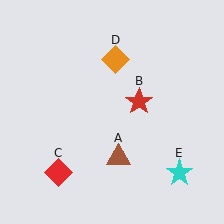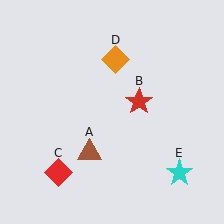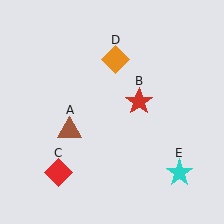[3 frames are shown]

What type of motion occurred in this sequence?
The brown triangle (object A) rotated clockwise around the center of the scene.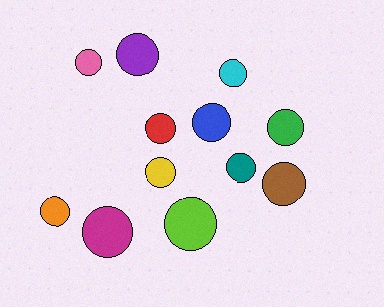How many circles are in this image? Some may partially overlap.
There are 12 circles.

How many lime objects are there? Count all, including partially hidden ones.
There is 1 lime object.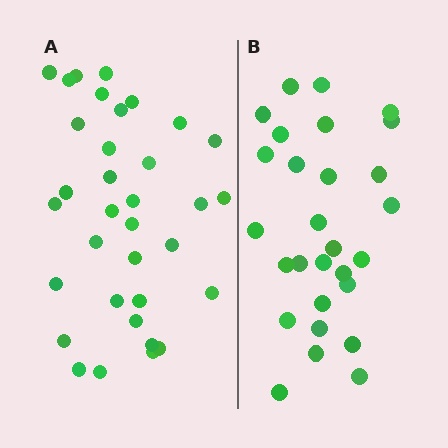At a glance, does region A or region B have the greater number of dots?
Region A (the left region) has more dots.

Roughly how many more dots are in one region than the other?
Region A has about 6 more dots than region B.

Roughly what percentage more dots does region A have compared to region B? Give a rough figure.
About 20% more.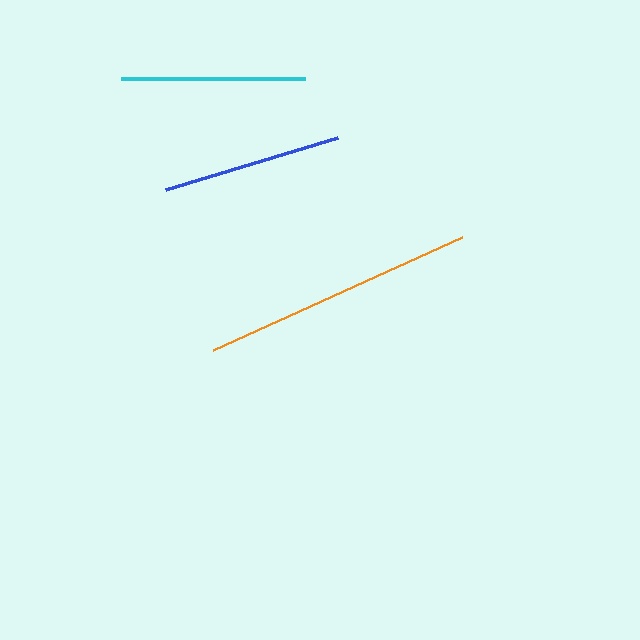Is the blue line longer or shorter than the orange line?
The orange line is longer than the blue line.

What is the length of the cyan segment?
The cyan segment is approximately 184 pixels long.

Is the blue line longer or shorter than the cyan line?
The cyan line is longer than the blue line.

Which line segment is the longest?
The orange line is the longest at approximately 274 pixels.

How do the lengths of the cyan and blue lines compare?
The cyan and blue lines are approximately the same length.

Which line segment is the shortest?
The blue line is the shortest at approximately 179 pixels.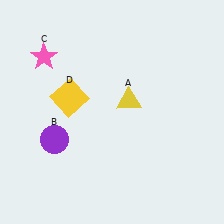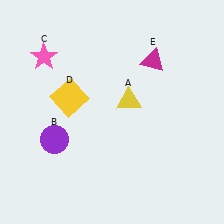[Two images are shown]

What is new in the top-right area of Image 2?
A magenta triangle (E) was added in the top-right area of Image 2.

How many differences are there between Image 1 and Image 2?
There is 1 difference between the two images.